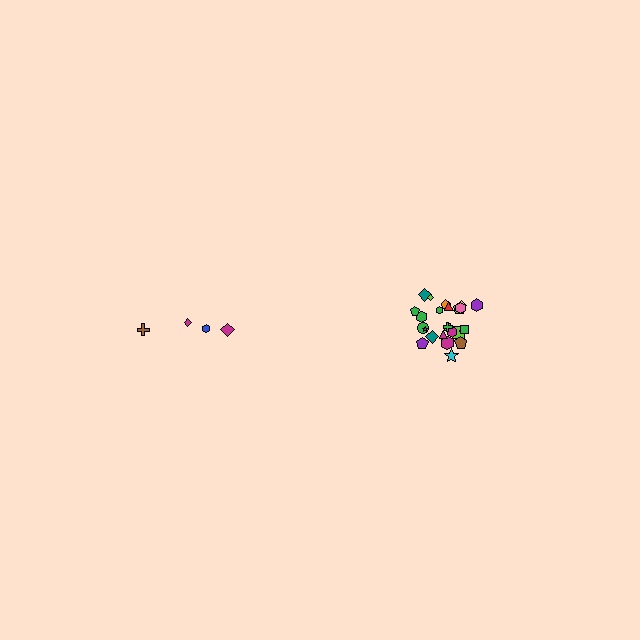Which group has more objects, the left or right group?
The right group.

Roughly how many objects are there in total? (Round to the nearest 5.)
Roughly 30 objects in total.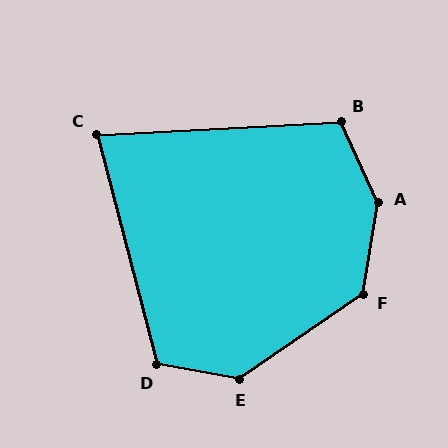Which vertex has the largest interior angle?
A, at approximately 146 degrees.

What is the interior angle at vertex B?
Approximately 111 degrees (obtuse).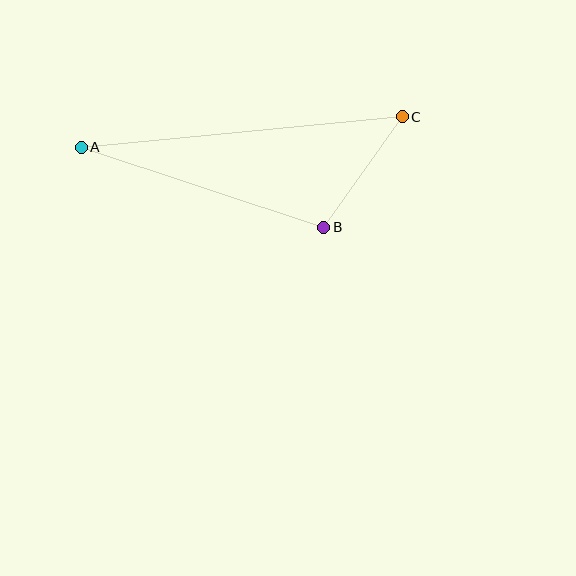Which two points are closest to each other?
Points B and C are closest to each other.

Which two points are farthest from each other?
Points A and C are farthest from each other.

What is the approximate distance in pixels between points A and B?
The distance between A and B is approximately 255 pixels.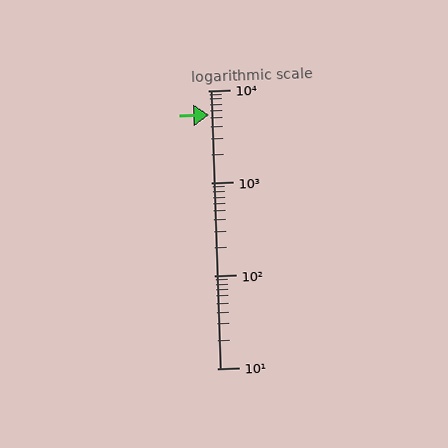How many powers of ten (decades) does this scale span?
The scale spans 3 decades, from 10 to 10000.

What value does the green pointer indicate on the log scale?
The pointer indicates approximately 5400.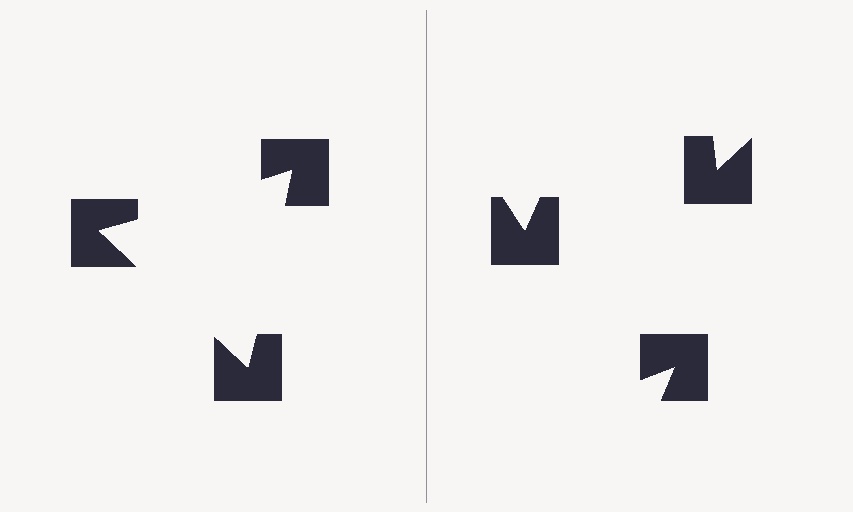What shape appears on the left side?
An illusory triangle.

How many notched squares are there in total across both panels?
6 — 3 on each side.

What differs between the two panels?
The notched squares are positioned identically on both sides; only the wedge orientations differ. On the left they align to a triangle; on the right they are misaligned.